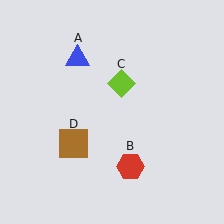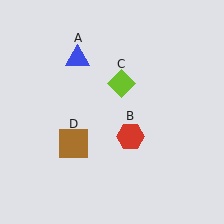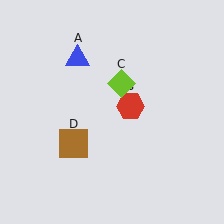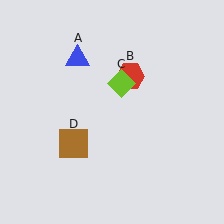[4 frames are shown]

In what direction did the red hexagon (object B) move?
The red hexagon (object B) moved up.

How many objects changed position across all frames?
1 object changed position: red hexagon (object B).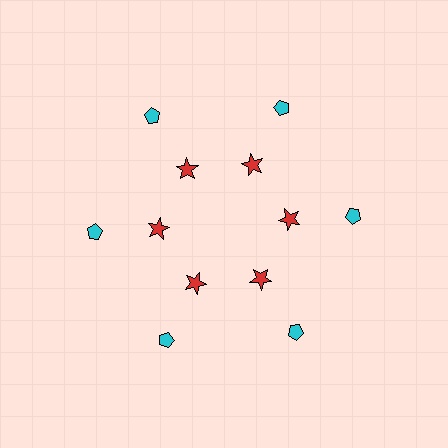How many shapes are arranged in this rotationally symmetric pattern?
There are 12 shapes, arranged in 6 groups of 2.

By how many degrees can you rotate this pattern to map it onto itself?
The pattern maps onto itself every 60 degrees of rotation.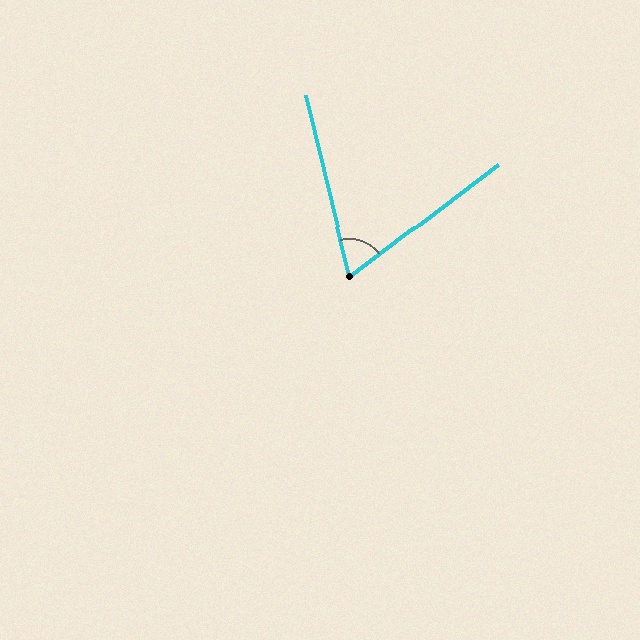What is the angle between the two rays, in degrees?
Approximately 66 degrees.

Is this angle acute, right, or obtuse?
It is acute.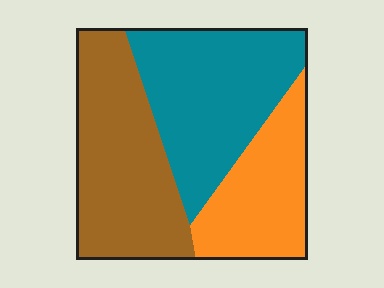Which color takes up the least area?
Orange, at roughly 25%.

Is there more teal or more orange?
Teal.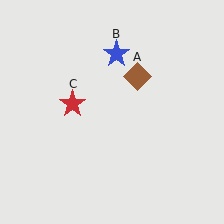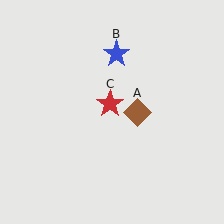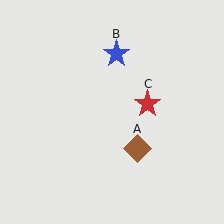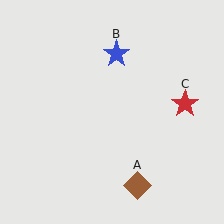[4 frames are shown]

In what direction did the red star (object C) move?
The red star (object C) moved right.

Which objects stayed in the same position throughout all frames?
Blue star (object B) remained stationary.